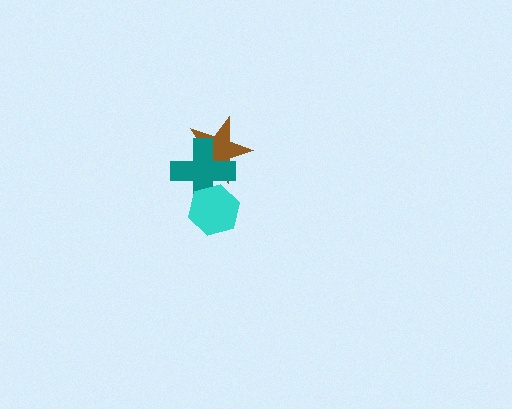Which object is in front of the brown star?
The teal cross is in front of the brown star.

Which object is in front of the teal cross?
The cyan hexagon is in front of the teal cross.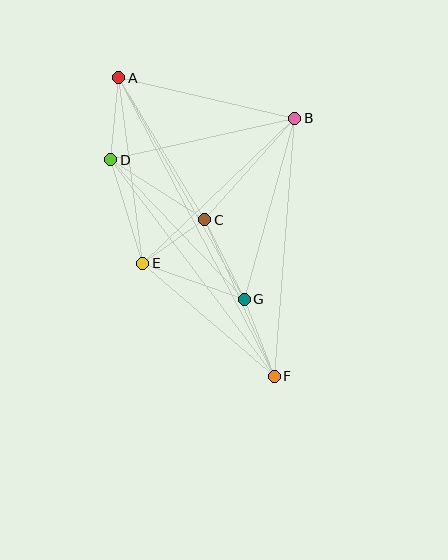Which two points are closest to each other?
Points C and E are closest to each other.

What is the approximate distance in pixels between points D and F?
The distance between D and F is approximately 271 pixels.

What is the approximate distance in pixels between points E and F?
The distance between E and F is approximately 173 pixels.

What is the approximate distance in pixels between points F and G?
The distance between F and G is approximately 83 pixels.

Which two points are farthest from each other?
Points A and F are farthest from each other.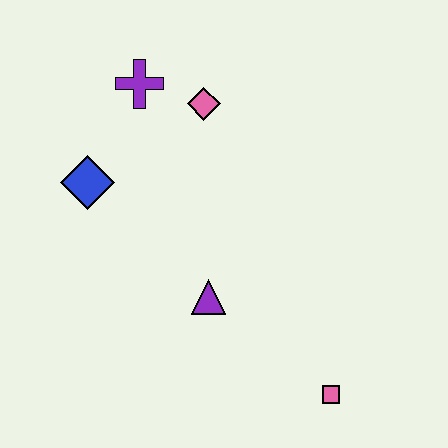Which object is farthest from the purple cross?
The pink square is farthest from the purple cross.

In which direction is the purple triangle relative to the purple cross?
The purple triangle is below the purple cross.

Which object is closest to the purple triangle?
The pink square is closest to the purple triangle.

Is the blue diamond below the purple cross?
Yes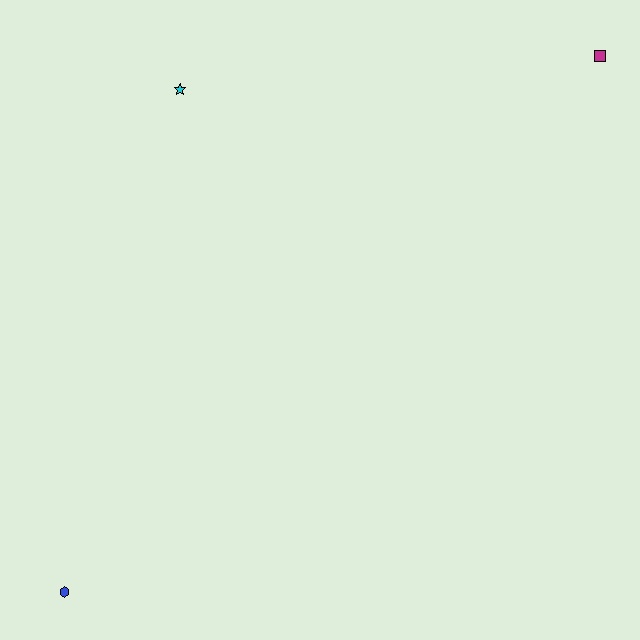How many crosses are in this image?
There are no crosses.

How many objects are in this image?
There are 3 objects.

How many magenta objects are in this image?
There is 1 magenta object.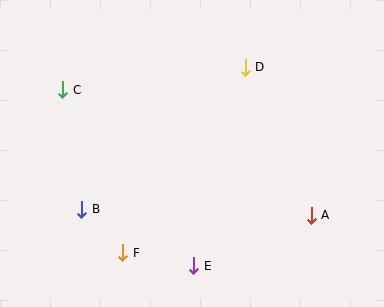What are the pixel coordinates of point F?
Point F is at (123, 253).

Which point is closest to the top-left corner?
Point C is closest to the top-left corner.